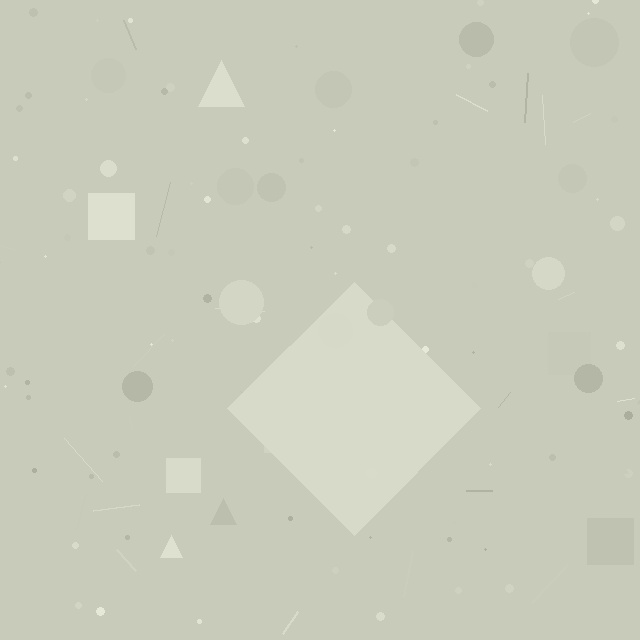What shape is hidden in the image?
A diamond is hidden in the image.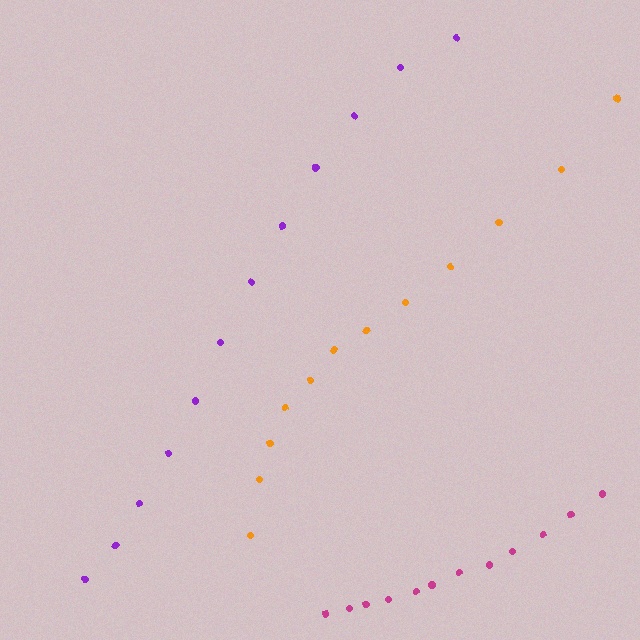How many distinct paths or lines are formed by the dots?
There are 3 distinct paths.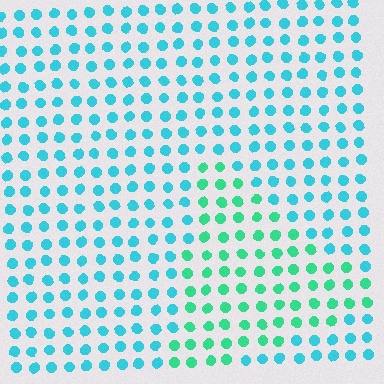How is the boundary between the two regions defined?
The boundary is defined purely by a slight shift in hue (about 34 degrees). Spacing, size, and orientation are identical on both sides.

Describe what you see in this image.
The image is filled with small cyan elements in a uniform arrangement. A triangle-shaped region is visible where the elements are tinted to a slightly different hue, forming a subtle color boundary.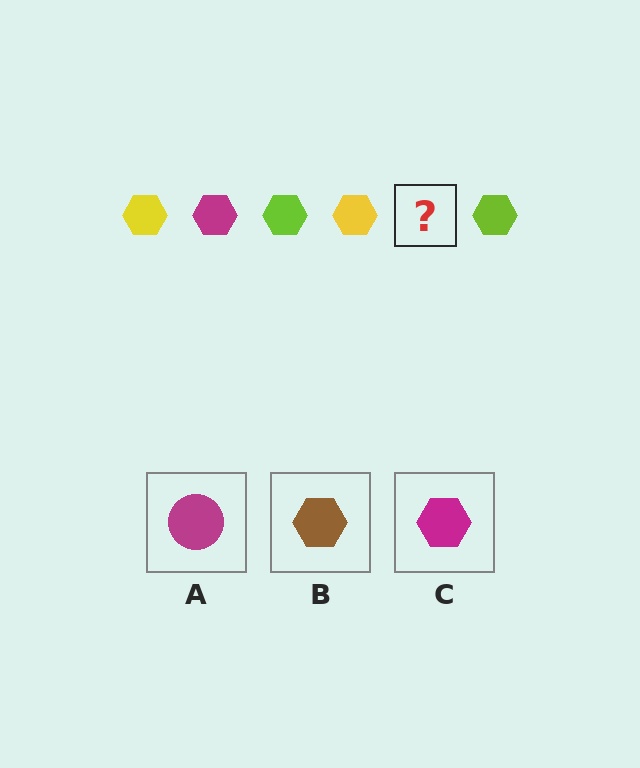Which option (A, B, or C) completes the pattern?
C.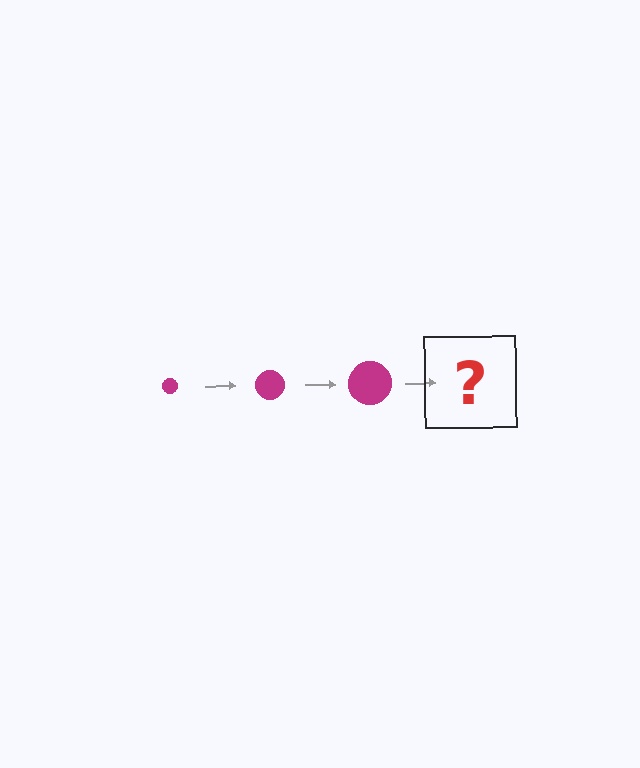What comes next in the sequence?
The next element should be a magenta circle, larger than the previous one.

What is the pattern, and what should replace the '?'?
The pattern is that the circle gets progressively larger each step. The '?' should be a magenta circle, larger than the previous one.